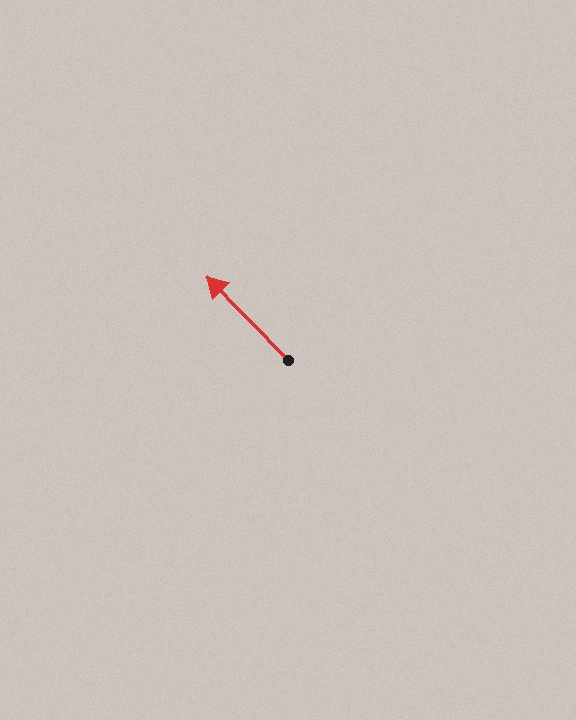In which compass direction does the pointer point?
Northwest.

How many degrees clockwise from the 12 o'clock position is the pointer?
Approximately 316 degrees.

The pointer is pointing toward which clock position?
Roughly 11 o'clock.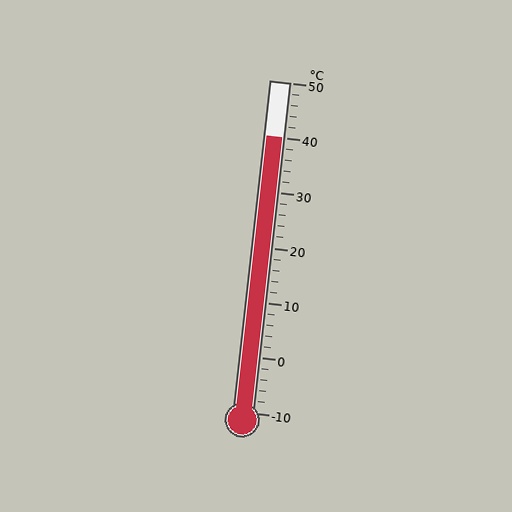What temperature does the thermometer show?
The thermometer shows approximately 40°C.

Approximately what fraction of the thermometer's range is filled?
The thermometer is filled to approximately 85% of its range.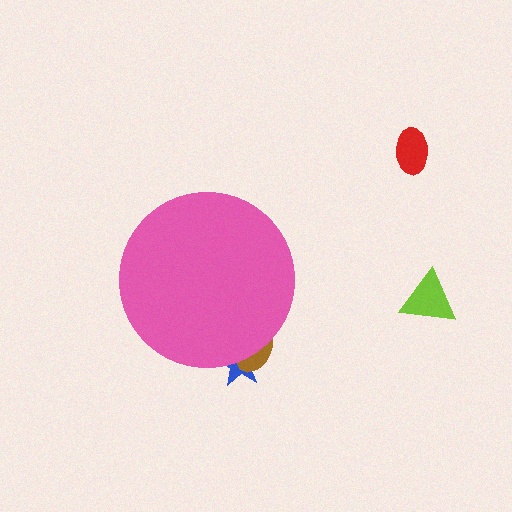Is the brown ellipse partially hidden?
Yes, the brown ellipse is partially hidden behind the pink circle.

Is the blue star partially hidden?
Yes, the blue star is partially hidden behind the pink circle.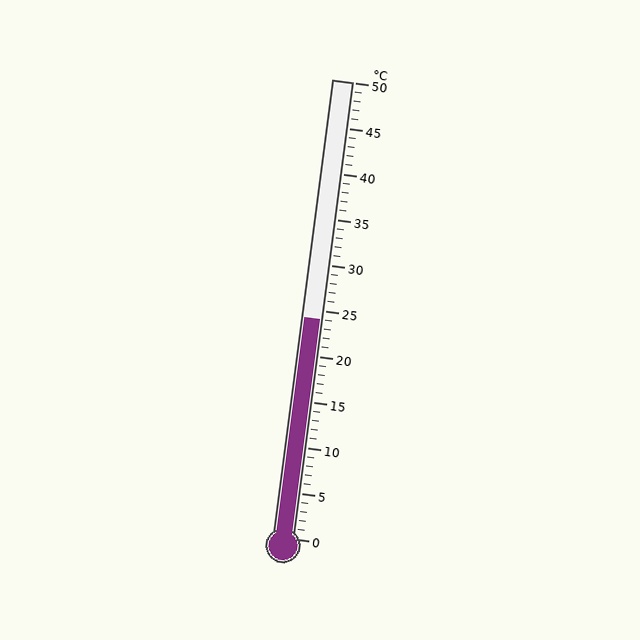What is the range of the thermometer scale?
The thermometer scale ranges from 0°C to 50°C.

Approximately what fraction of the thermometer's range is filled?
The thermometer is filled to approximately 50% of its range.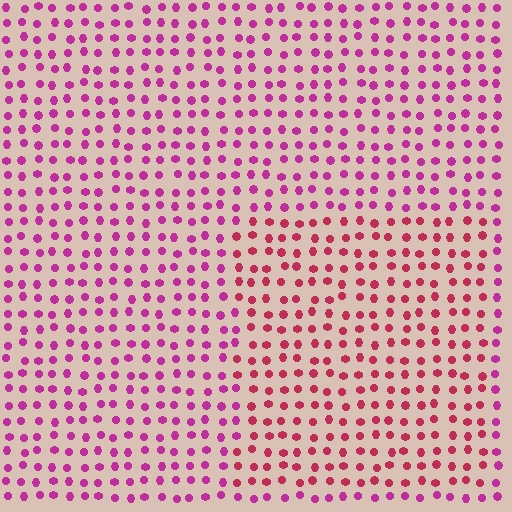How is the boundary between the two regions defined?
The boundary is defined purely by a slight shift in hue (about 29 degrees). Spacing, size, and orientation are identical on both sides.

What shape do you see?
I see a rectangle.